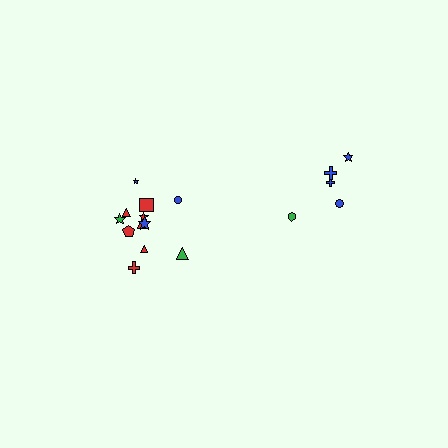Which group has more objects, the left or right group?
The left group.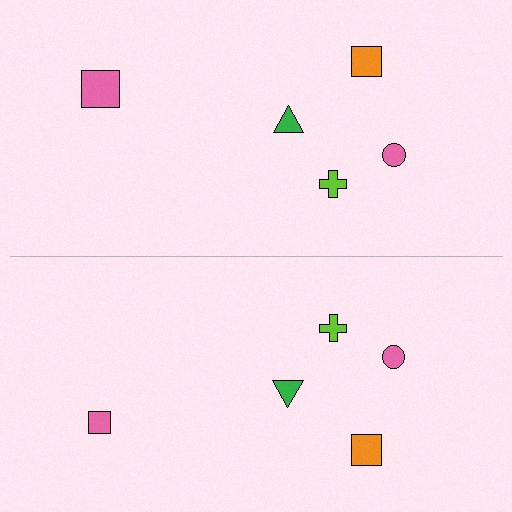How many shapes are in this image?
There are 10 shapes in this image.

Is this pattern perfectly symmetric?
No, the pattern is not perfectly symmetric. The pink square on the bottom side has a different size than its mirror counterpart.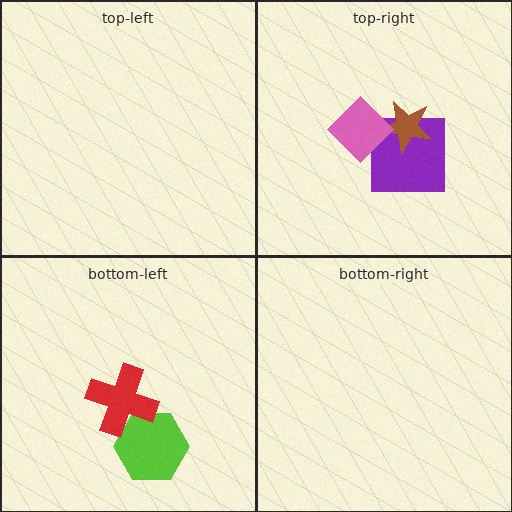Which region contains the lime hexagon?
The bottom-left region.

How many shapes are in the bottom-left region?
2.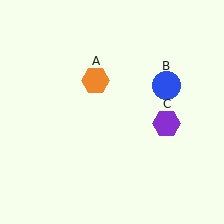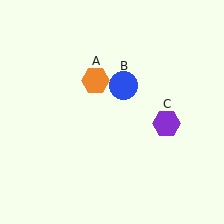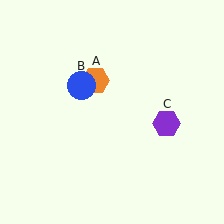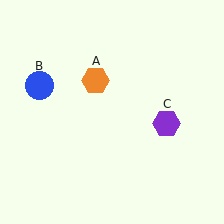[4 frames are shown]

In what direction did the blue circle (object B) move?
The blue circle (object B) moved left.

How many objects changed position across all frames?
1 object changed position: blue circle (object B).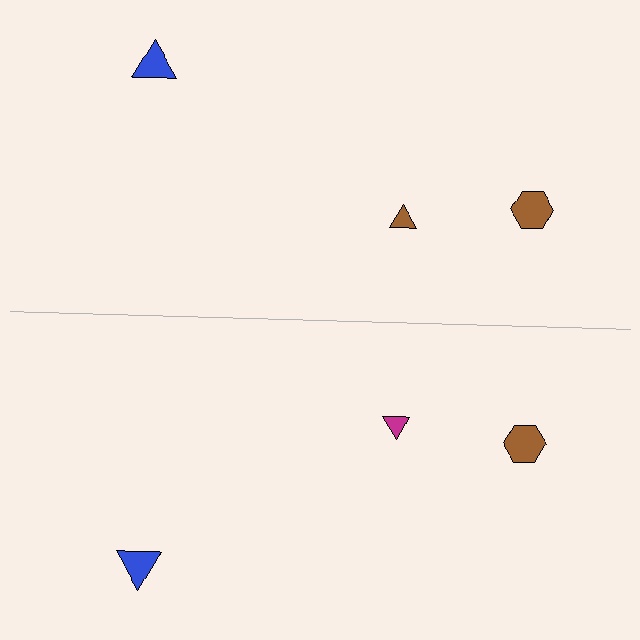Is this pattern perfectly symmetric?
No, the pattern is not perfectly symmetric. The magenta triangle on the bottom side breaks the symmetry — its mirror counterpart is brown.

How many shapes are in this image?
There are 6 shapes in this image.